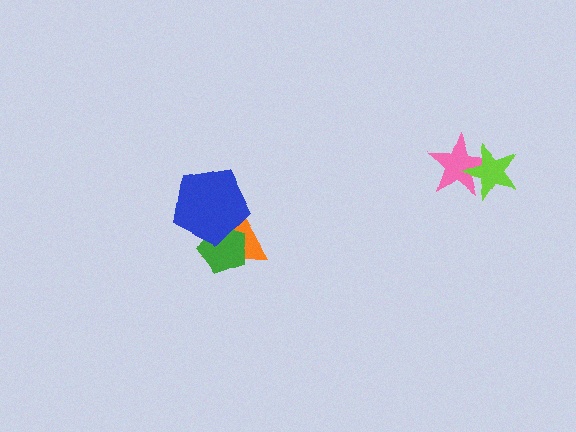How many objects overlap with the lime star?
1 object overlaps with the lime star.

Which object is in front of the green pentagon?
The blue pentagon is in front of the green pentagon.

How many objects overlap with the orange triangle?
2 objects overlap with the orange triangle.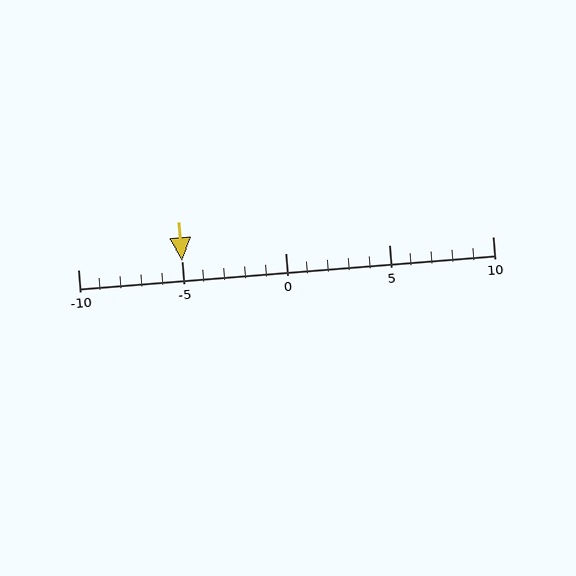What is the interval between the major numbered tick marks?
The major tick marks are spaced 5 units apart.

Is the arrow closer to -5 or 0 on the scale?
The arrow is closer to -5.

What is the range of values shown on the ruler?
The ruler shows values from -10 to 10.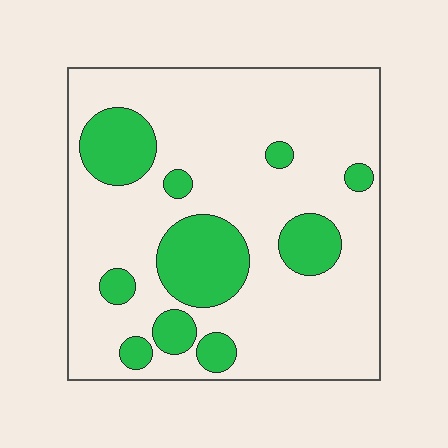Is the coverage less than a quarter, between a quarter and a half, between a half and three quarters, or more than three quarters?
Less than a quarter.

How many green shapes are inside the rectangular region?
10.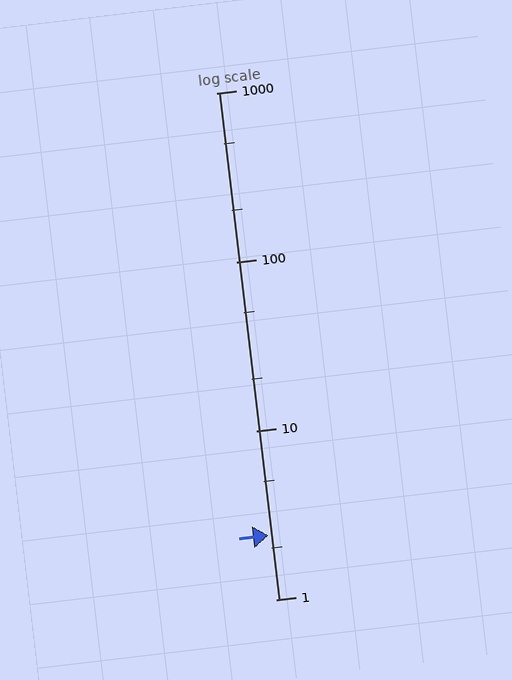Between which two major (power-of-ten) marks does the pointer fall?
The pointer is between 1 and 10.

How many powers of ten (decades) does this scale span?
The scale spans 3 decades, from 1 to 1000.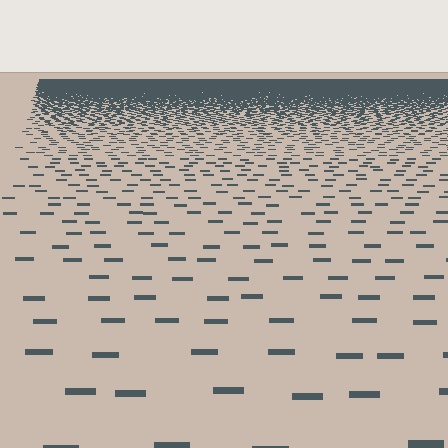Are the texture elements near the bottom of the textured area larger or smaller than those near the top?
Larger. Near the bottom, elements are closer to the viewer and appear at a bigger on-screen size.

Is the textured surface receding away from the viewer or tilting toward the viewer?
The surface is receding away from the viewer. Texture elements get smaller and denser toward the top.